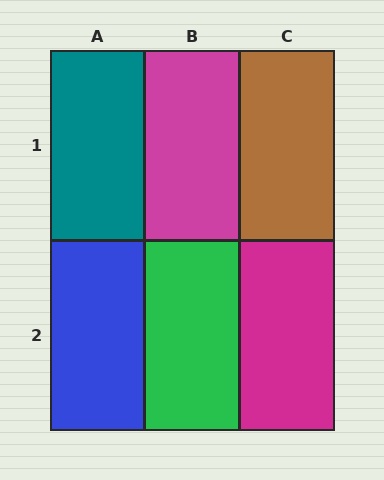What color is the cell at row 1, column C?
Brown.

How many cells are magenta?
2 cells are magenta.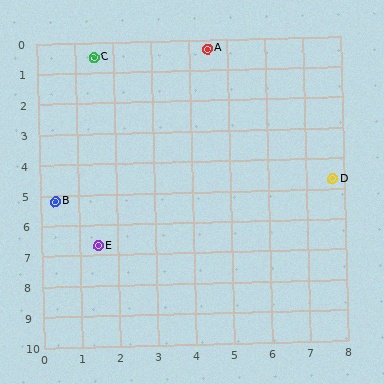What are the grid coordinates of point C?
Point C is at approximately (1.5, 0.5).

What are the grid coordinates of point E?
Point E is at approximately (1.5, 6.7).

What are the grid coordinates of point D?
Point D is at approximately (7.7, 4.7).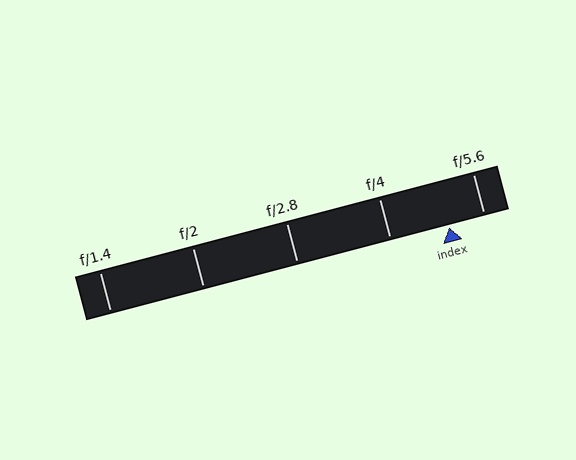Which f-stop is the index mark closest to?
The index mark is closest to f/5.6.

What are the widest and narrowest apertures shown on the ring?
The widest aperture shown is f/1.4 and the narrowest is f/5.6.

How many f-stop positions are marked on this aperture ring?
There are 5 f-stop positions marked.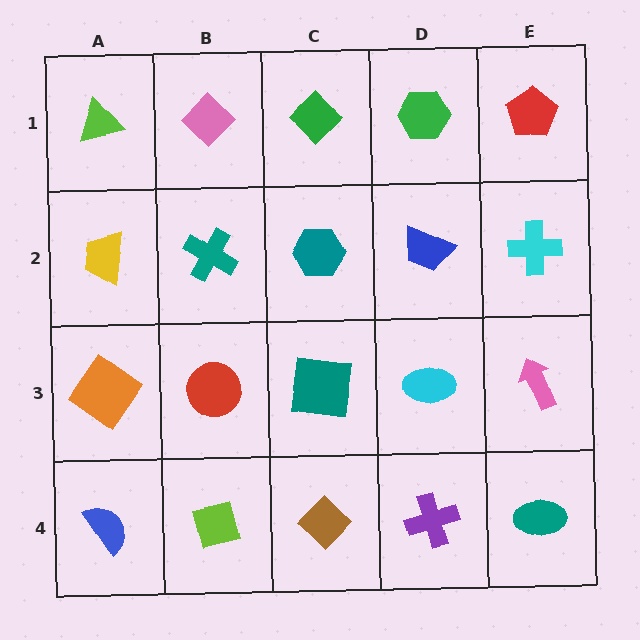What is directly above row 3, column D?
A blue trapezoid.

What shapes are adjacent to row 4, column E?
A pink arrow (row 3, column E), a purple cross (row 4, column D).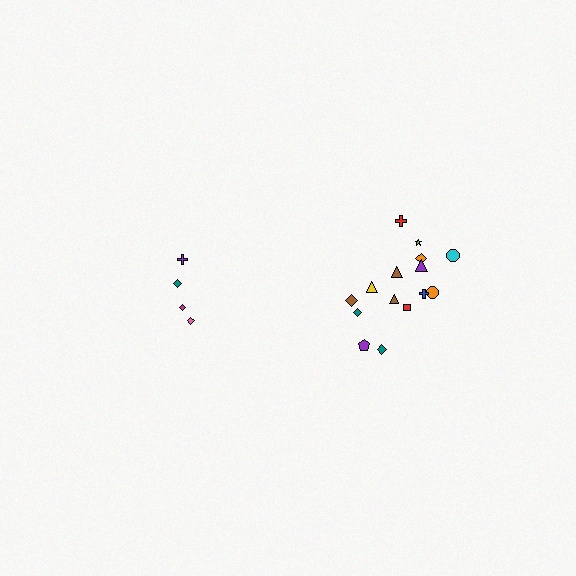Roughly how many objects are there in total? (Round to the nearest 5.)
Roughly 20 objects in total.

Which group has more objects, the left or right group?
The right group.